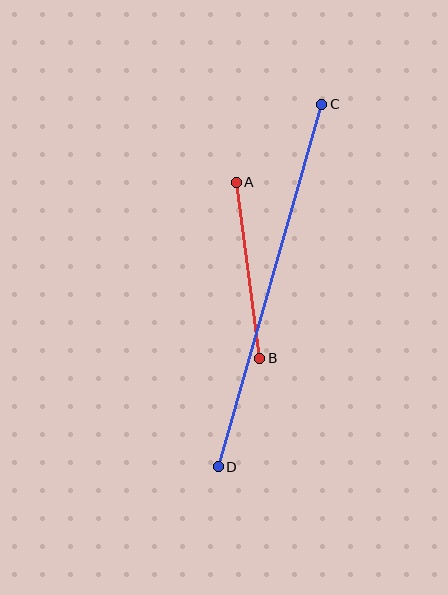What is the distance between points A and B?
The distance is approximately 178 pixels.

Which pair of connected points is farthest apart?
Points C and D are farthest apart.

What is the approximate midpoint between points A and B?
The midpoint is at approximately (248, 270) pixels.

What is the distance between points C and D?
The distance is approximately 377 pixels.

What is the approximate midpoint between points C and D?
The midpoint is at approximately (270, 286) pixels.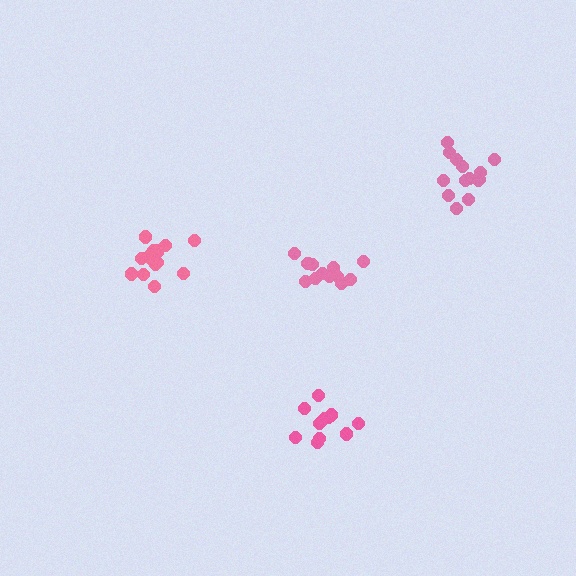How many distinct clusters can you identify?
There are 4 distinct clusters.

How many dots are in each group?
Group 1: 11 dots, Group 2: 14 dots, Group 3: 13 dots, Group 4: 15 dots (53 total).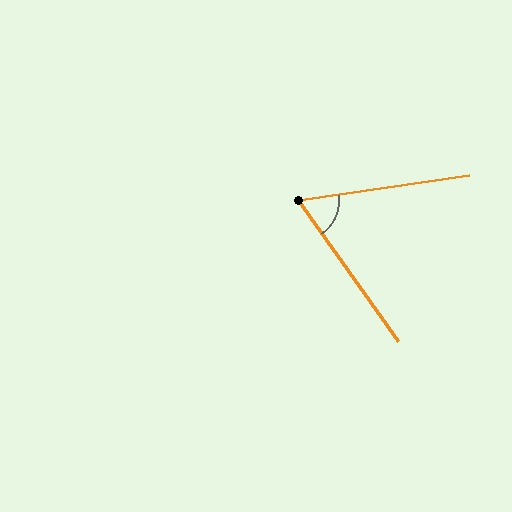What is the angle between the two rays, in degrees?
Approximately 63 degrees.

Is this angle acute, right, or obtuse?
It is acute.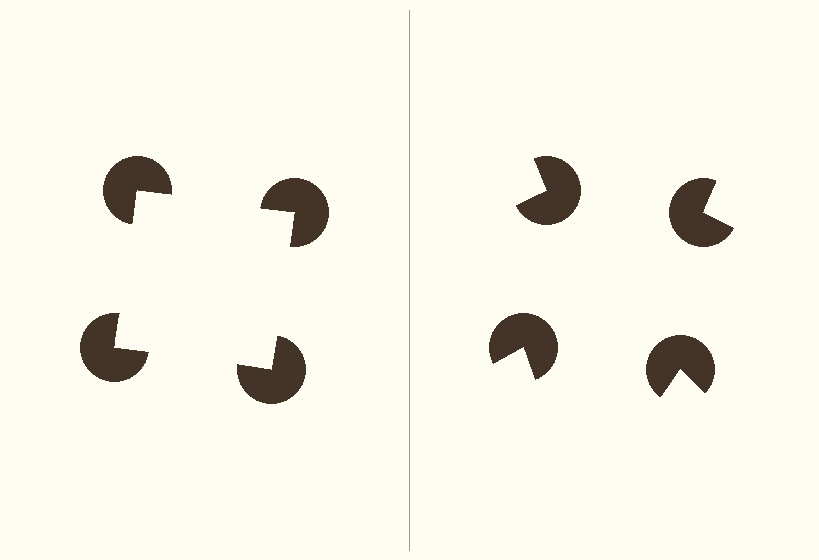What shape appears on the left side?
An illusory square.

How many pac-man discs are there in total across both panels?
8 — 4 on each side.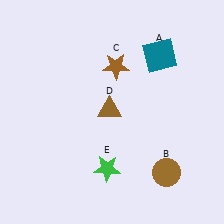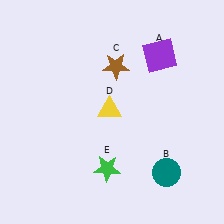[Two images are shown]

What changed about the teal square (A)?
In Image 1, A is teal. In Image 2, it changed to purple.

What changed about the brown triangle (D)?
In Image 1, D is brown. In Image 2, it changed to yellow.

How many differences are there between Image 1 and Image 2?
There are 3 differences between the two images.